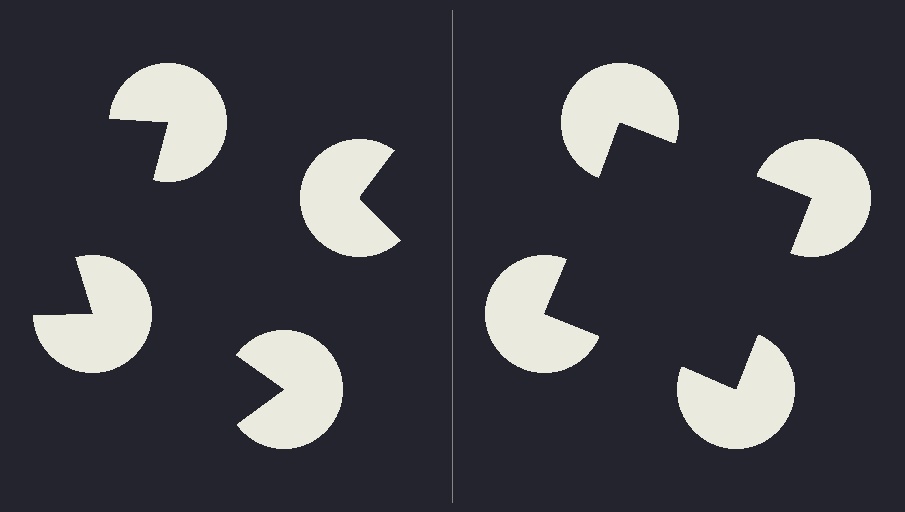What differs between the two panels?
The pac-man discs are positioned identically on both sides; only the wedge orientations differ. On the right they align to a square; on the left they are misaligned.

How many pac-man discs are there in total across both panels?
8 — 4 on each side.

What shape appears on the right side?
An illusory square.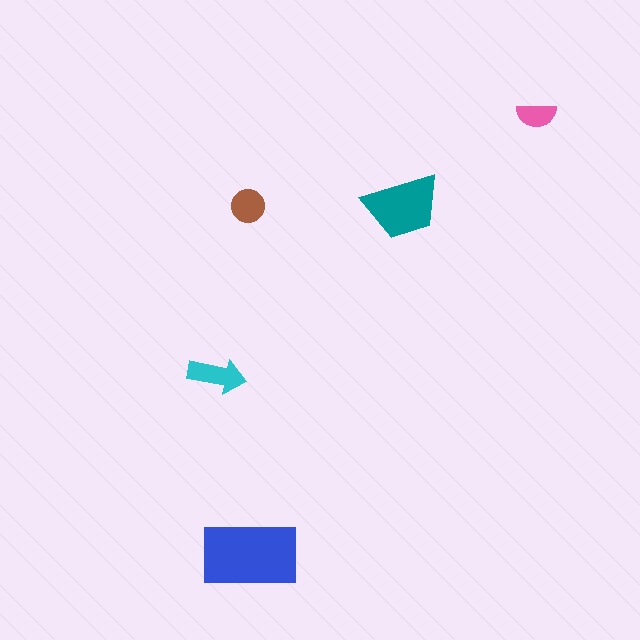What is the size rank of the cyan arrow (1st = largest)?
3rd.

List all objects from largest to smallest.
The blue rectangle, the teal trapezoid, the cyan arrow, the brown circle, the pink semicircle.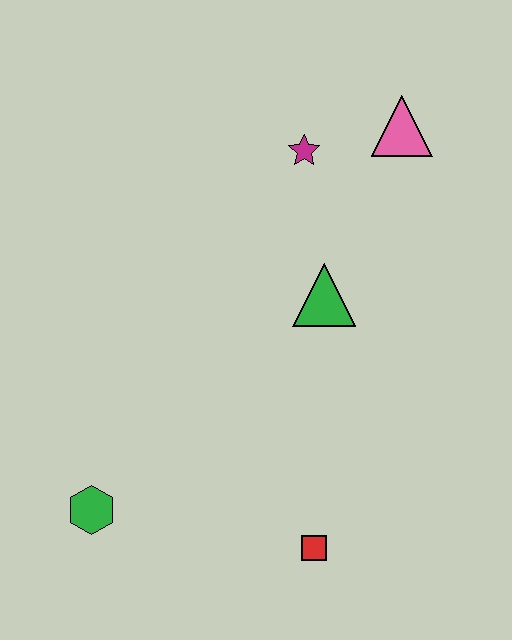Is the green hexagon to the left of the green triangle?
Yes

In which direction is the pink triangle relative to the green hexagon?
The pink triangle is above the green hexagon.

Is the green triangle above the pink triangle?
No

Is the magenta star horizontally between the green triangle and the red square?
No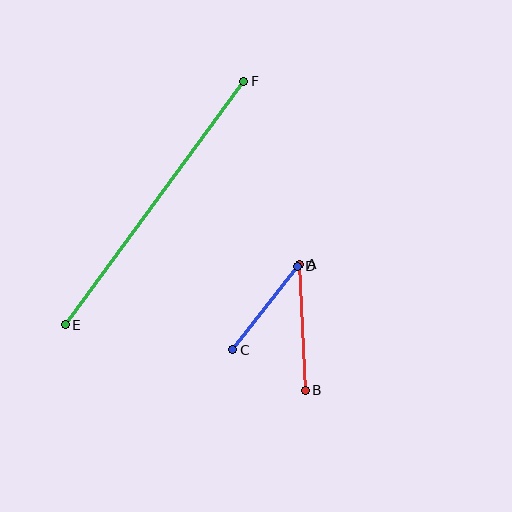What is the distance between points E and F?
The distance is approximately 302 pixels.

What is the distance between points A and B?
The distance is approximately 126 pixels.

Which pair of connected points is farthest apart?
Points E and F are farthest apart.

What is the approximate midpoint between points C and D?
The midpoint is at approximately (265, 308) pixels.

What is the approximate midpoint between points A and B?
The midpoint is at approximately (302, 327) pixels.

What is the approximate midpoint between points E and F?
The midpoint is at approximately (155, 203) pixels.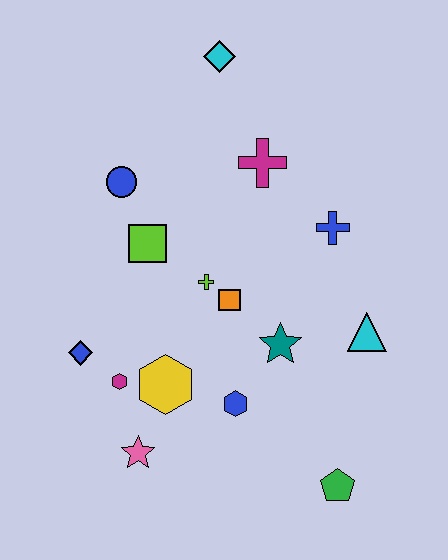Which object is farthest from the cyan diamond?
The green pentagon is farthest from the cyan diamond.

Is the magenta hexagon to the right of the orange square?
No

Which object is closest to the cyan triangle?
The teal star is closest to the cyan triangle.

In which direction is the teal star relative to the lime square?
The teal star is to the right of the lime square.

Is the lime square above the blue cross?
No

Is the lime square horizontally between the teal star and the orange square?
No